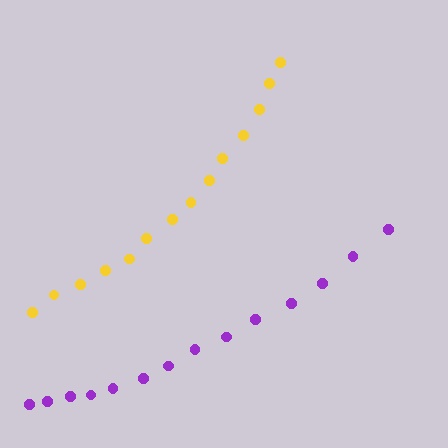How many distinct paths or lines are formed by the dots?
There are 2 distinct paths.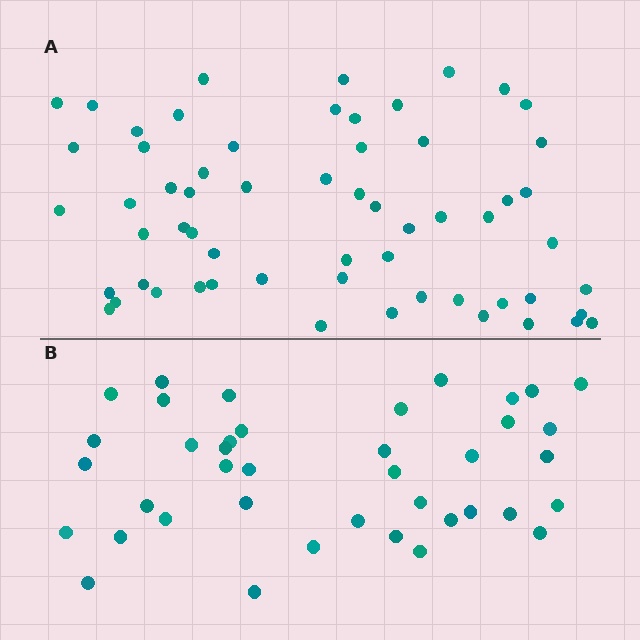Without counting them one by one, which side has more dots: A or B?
Region A (the top region) has more dots.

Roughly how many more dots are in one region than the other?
Region A has approximately 20 more dots than region B.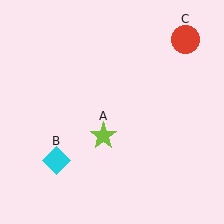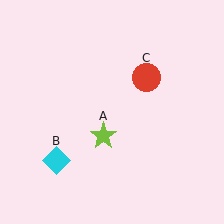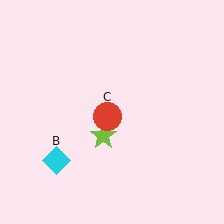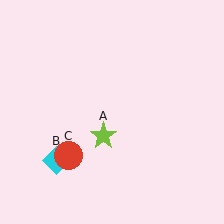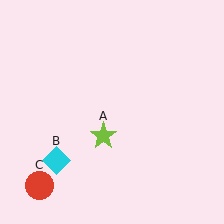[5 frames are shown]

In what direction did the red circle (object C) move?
The red circle (object C) moved down and to the left.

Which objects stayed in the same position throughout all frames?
Lime star (object A) and cyan diamond (object B) remained stationary.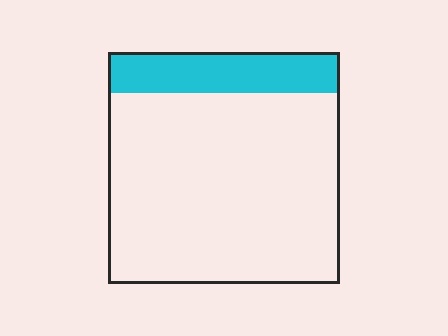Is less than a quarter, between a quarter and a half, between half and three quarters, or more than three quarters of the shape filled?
Less than a quarter.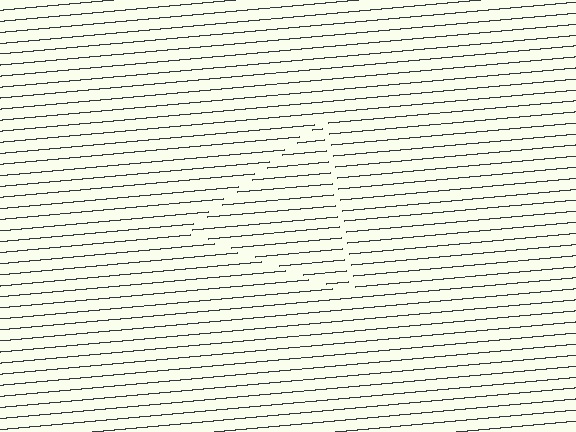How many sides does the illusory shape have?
3 sides — the line-ends trace a triangle.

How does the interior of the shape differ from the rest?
The interior of the shape contains the same grating, shifted by half a period — the contour is defined by the phase discontinuity where line-ends from the inner and outer gratings abut.